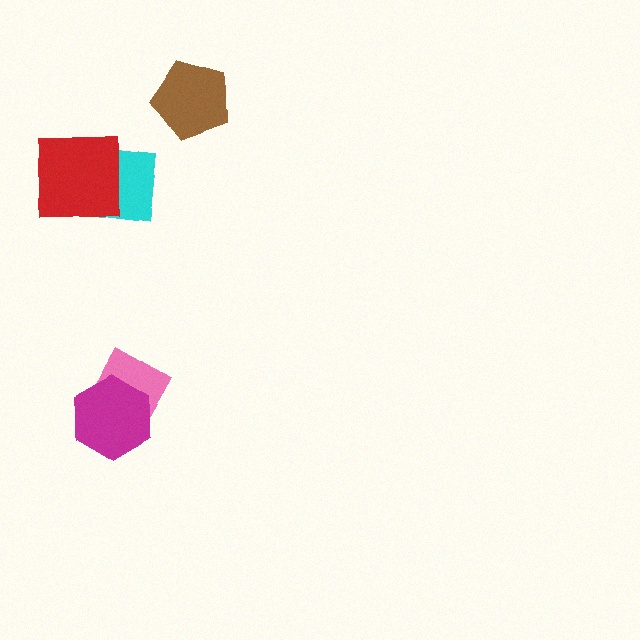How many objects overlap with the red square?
1 object overlaps with the red square.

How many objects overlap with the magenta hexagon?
1 object overlaps with the magenta hexagon.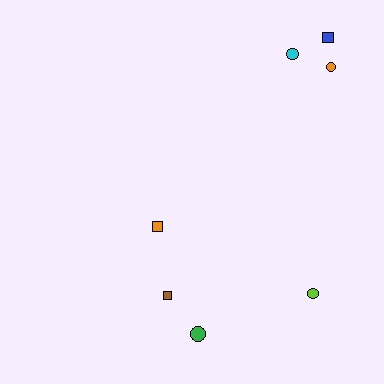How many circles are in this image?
There are 4 circles.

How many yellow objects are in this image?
There are no yellow objects.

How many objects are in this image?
There are 7 objects.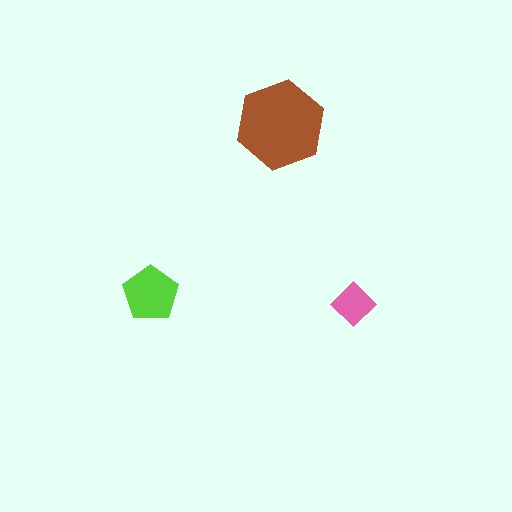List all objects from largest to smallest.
The brown hexagon, the lime pentagon, the pink diamond.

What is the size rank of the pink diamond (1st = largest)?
3rd.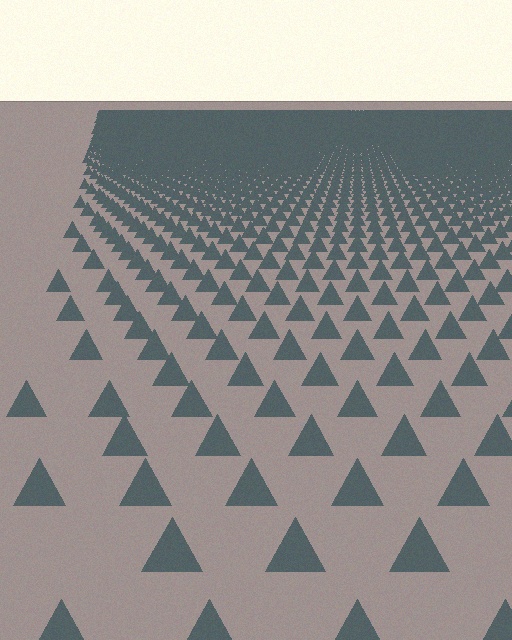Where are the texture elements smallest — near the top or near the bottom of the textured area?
Near the top.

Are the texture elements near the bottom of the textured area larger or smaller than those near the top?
Larger. Near the bottom, elements are closer to the viewer and appear at a bigger on-screen size.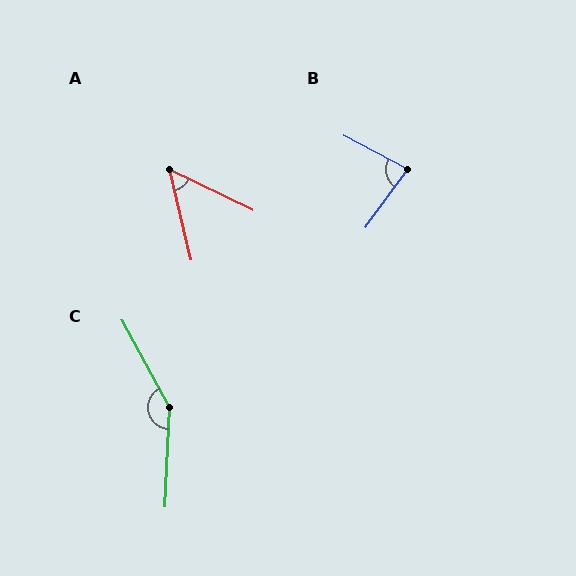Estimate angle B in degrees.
Approximately 82 degrees.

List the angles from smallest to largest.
A (50°), B (82°), C (149°).